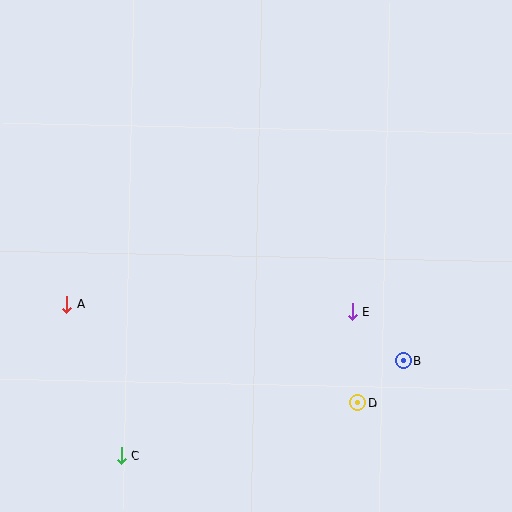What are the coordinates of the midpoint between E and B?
The midpoint between E and B is at (378, 336).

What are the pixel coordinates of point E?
Point E is at (352, 312).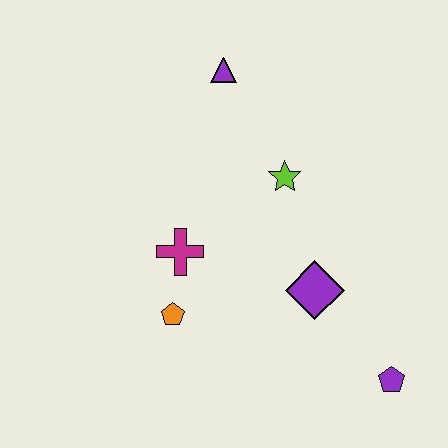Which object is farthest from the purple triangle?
The purple pentagon is farthest from the purple triangle.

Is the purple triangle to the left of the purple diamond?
Yes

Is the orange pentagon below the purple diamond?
Yes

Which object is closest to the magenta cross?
The orange pentagon is closest to the magenta cross.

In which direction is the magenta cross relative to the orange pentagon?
The magenta cross is above the orange pentagon.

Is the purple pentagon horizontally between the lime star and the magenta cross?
No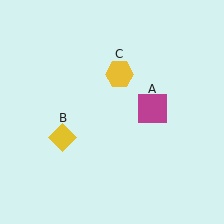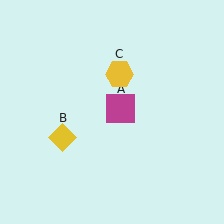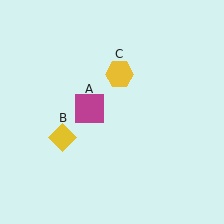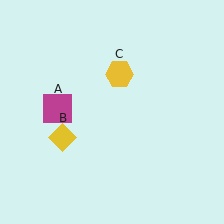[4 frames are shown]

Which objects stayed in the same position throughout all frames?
Yellow diamond (object B) and yellow hexagon (object C) remained stationary.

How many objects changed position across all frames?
1 object changed position: magenta square (object A).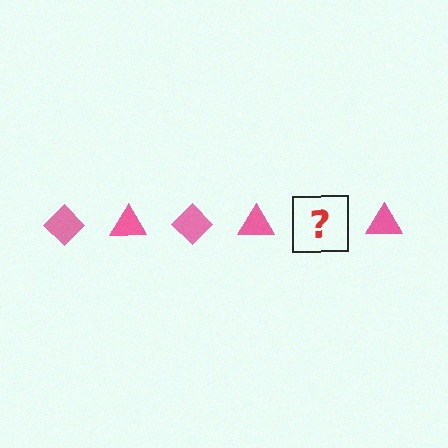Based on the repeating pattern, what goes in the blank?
The blank should be a pink diamond.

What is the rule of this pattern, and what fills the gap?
The rule is that the pattern cycles through diamond, triangle shapes in pink. The gap should be filled with a pink diamond.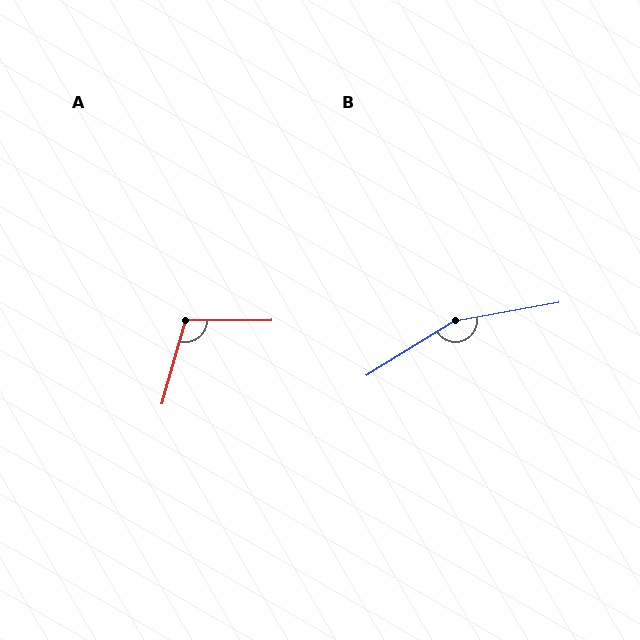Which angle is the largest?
B, at approximately 159 degrees.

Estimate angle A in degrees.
Approximately 106 degrees.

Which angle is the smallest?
A, at approximately 106 degrees.